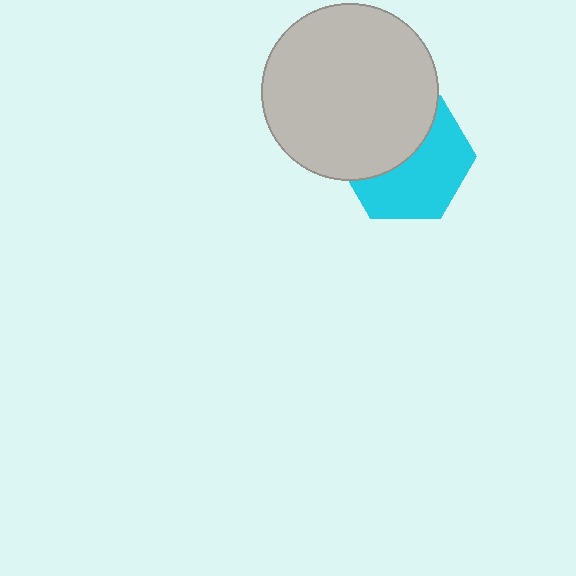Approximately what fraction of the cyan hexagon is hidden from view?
Roughly 45% of the cyan hexagon is hidden behind the light gray circle.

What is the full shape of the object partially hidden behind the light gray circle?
The partially hidden object is a cyan hexagon.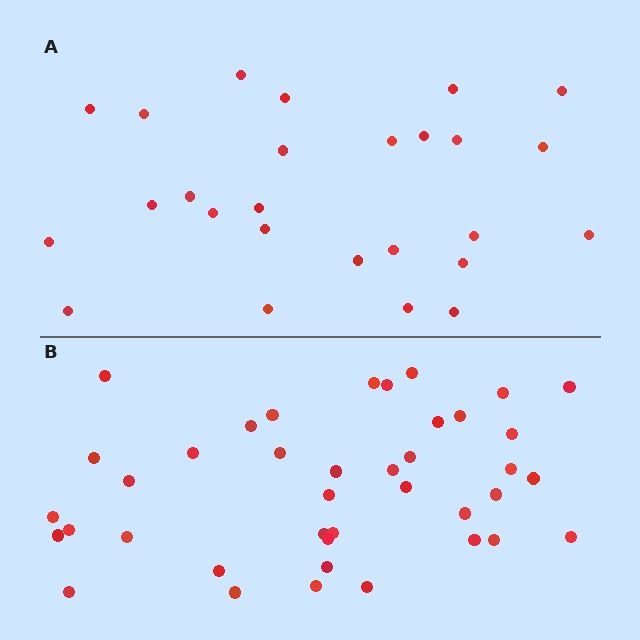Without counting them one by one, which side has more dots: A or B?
Region B (the bottom region) has more dots.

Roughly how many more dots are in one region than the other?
Region B has approximately 15 more dots than region A.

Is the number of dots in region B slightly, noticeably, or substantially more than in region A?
Region B has substantially more. The ratio is roughly 1.5 to 1.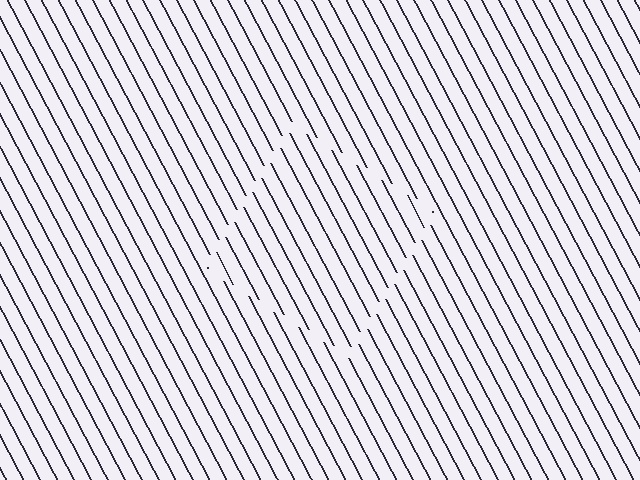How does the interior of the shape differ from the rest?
The interior of the shape contains the same grating, shifted by half a period — the contour is defined by the phase discontinuity where line-ends from the inner and outer gratings abut.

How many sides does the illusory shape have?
4 sides — the line-ends trace a square.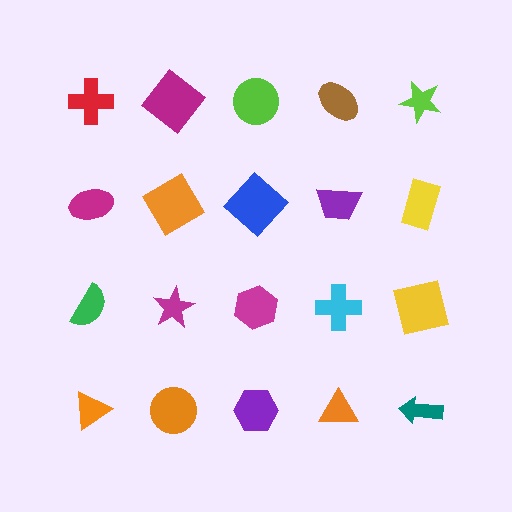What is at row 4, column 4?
An orange triangle.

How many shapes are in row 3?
5 shapes.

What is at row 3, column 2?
A magenta star.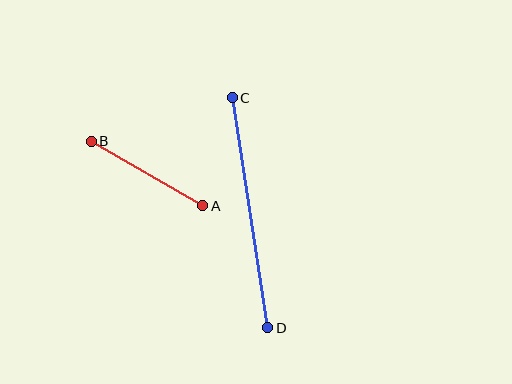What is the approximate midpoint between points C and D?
The midpoint is at approximately (250, 213) pixels.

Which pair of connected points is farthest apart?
Points C and D are farthest apart.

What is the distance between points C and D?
The distance is approximately 233 pixels.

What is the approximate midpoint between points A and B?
The midpoint is at approximately (147, 174) pixels.